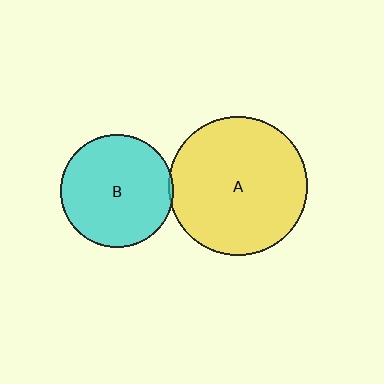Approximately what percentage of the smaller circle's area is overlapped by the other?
Approximately 5%.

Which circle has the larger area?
Circle A (yellow).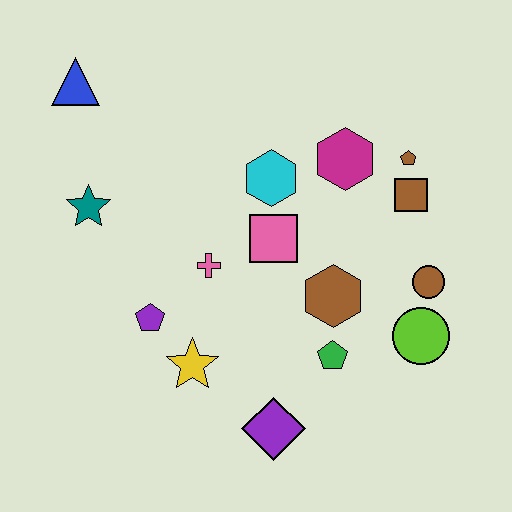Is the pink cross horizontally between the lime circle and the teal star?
Yes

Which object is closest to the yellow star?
The purple pentagon is closest to the yellow star.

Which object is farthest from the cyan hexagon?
The purple diamond is farthest from the cyan hexagon.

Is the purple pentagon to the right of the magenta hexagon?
No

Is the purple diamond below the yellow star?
Yes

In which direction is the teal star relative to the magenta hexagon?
The teal star is to the left of the magenta hexagon.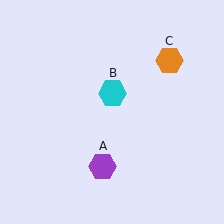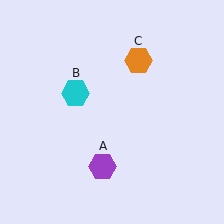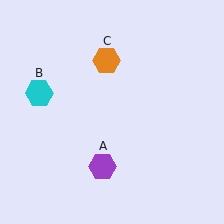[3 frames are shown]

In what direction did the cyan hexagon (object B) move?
The cyan hexagon (object B) moved left.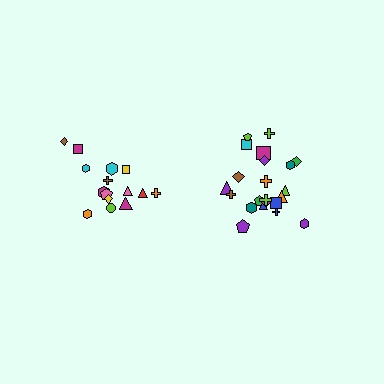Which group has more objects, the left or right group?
The right group.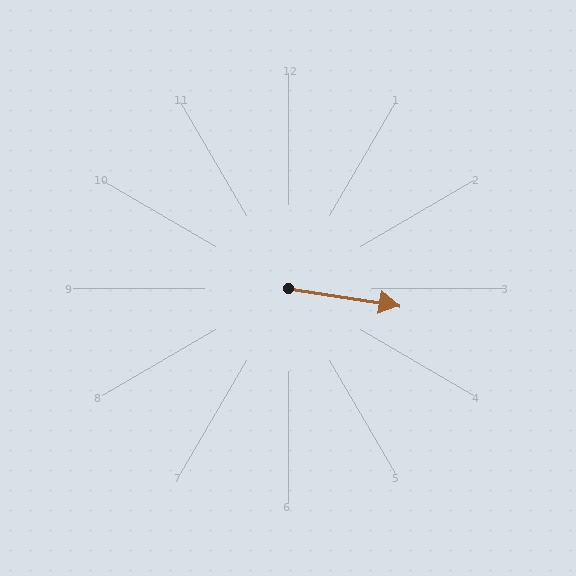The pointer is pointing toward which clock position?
Roughly 3 o'clock.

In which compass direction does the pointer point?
East.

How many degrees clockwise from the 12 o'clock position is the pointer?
Approximately 99 degrees.